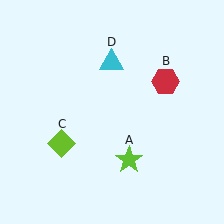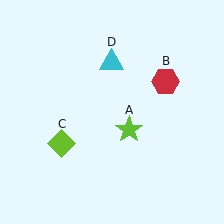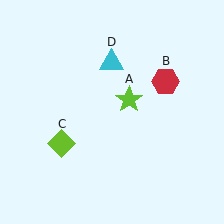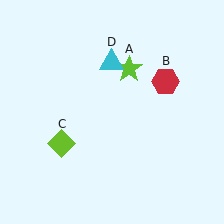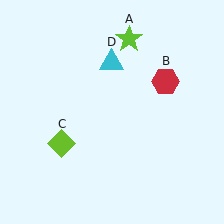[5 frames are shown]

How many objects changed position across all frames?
1 object changed position: lime star (object A).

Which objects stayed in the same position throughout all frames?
Red hexagon (object B) and lime diamond (object C) and cyan triangle (object D) remained stationary.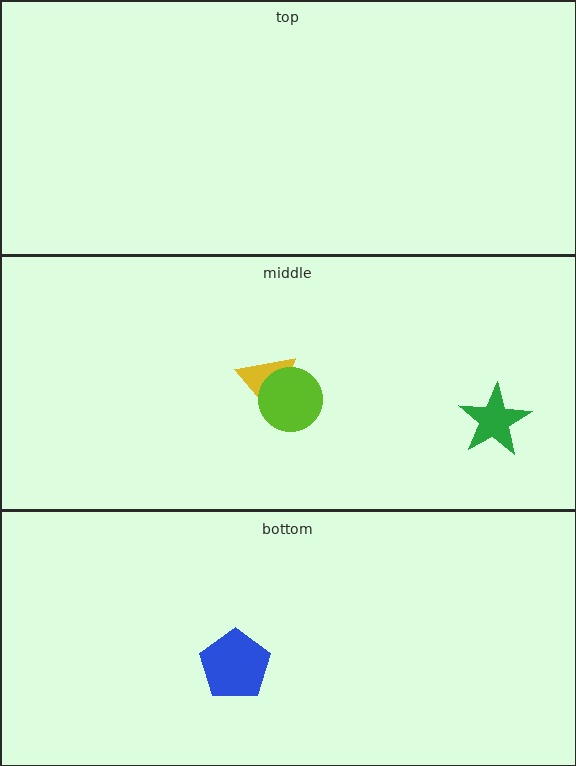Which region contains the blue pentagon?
The bottom region.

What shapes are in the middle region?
The green star, the yellow triangle, the lime circle.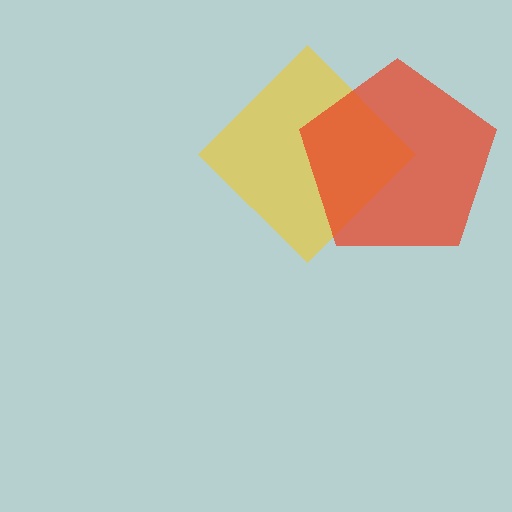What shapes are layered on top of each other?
The layered shapes are: a yellow diamond, a red pentagon.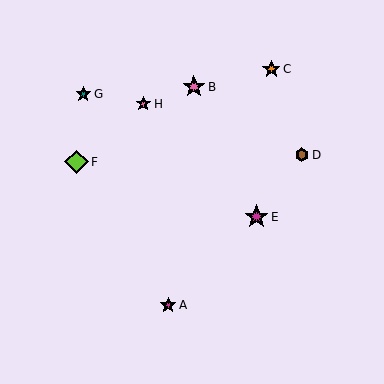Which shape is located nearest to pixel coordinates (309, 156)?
The brown hexagon (labeled D) at (302, 155) is nearest to that location.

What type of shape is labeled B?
Shape B is a pink star.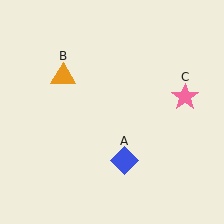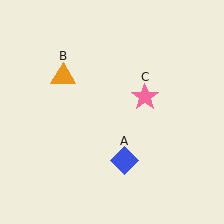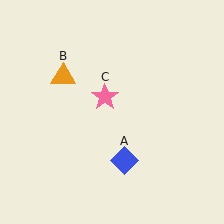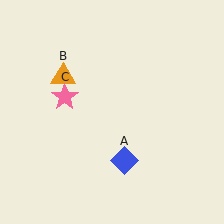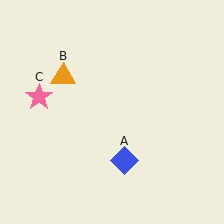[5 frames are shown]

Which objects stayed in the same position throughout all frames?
Blue diamond (object A) and orange triangle (object B) remained stationary.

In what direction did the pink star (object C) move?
The pink star (object C) moved left.